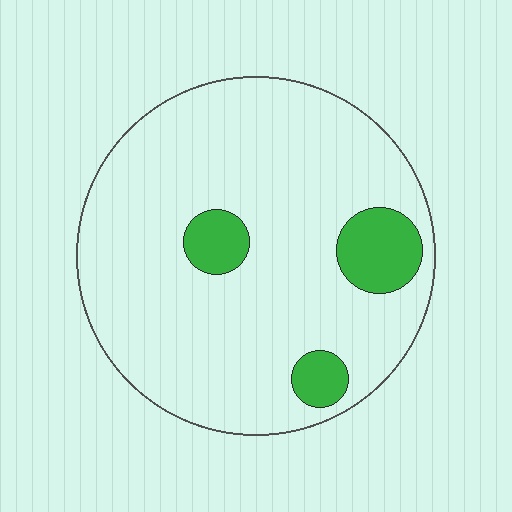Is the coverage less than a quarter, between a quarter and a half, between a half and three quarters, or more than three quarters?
Less than a quarter.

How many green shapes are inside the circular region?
3.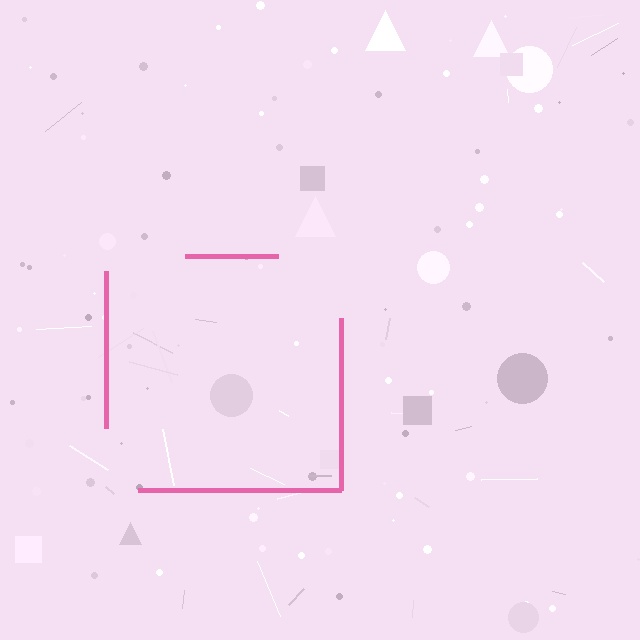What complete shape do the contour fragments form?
The contour fragments form a square.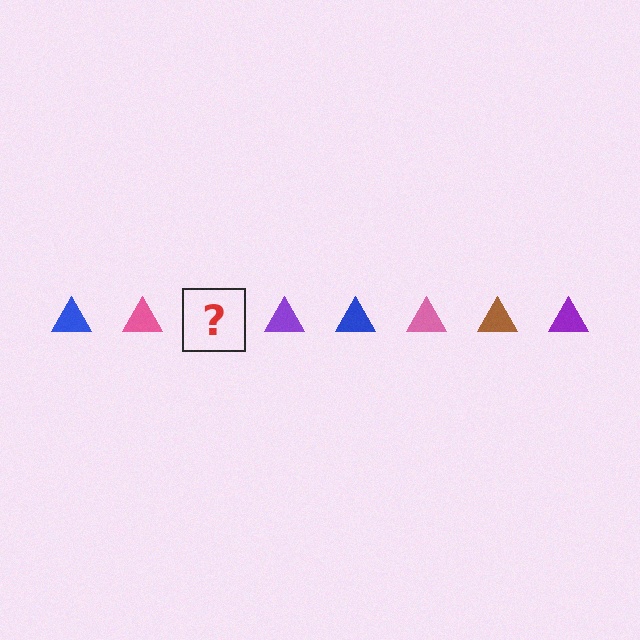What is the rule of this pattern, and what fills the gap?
The rule is that the pattern cycles through blue, pink, brown, purple triangles. The gap should be filled with a brown triangle.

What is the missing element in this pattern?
The missing element is a brown triangle.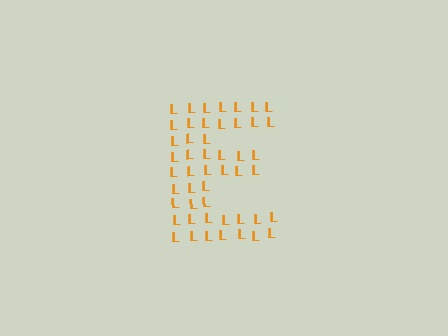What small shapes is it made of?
It is made of small letter L's.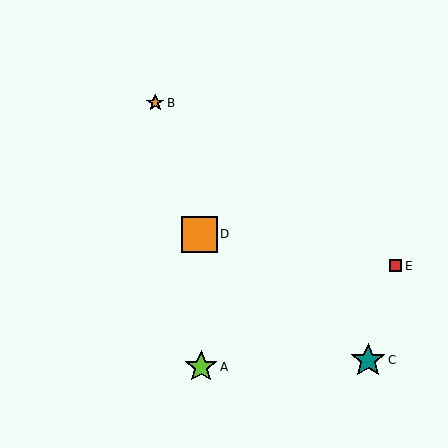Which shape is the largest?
The orange square (labeled D) is the largest.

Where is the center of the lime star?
The center of the lime star is at (201, 367).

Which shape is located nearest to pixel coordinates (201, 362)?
The lime star (labeled A) at (201, 367) is nearest to that location.